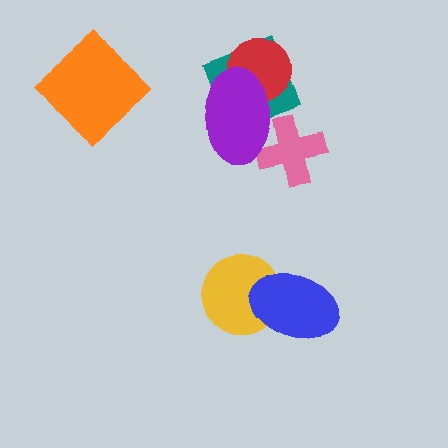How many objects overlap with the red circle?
2 objects overlap with the red circle.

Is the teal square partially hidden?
Yes, it is partially covered by another shape.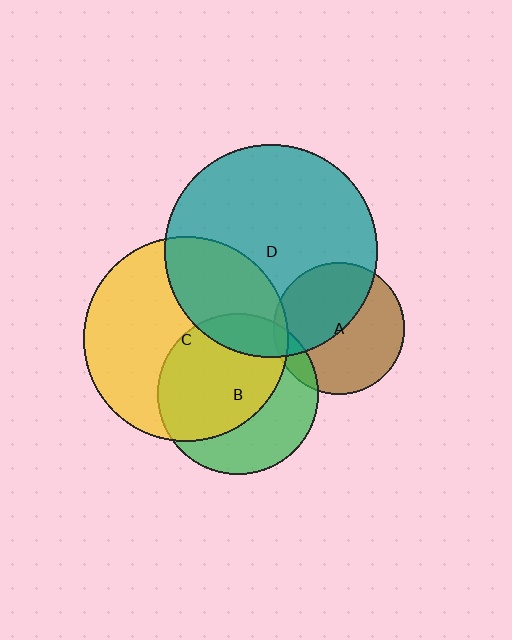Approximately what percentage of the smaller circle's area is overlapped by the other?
Approximately 15%.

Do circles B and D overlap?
Yes.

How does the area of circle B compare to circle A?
Approximately 1.5 times.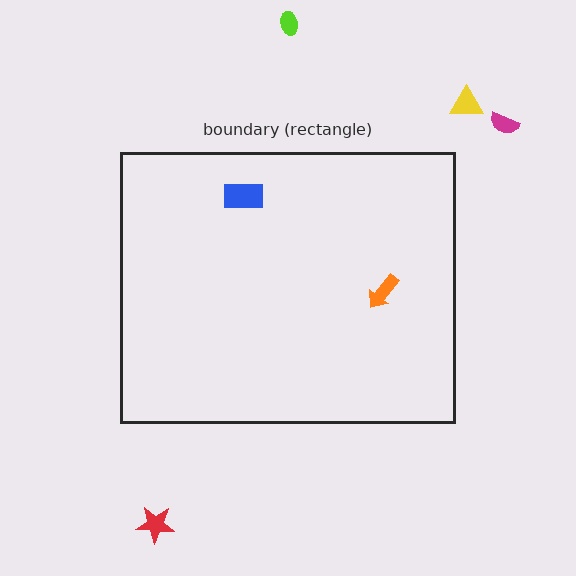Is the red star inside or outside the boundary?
Outside.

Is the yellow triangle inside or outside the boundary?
Outside.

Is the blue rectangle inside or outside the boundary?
Inside.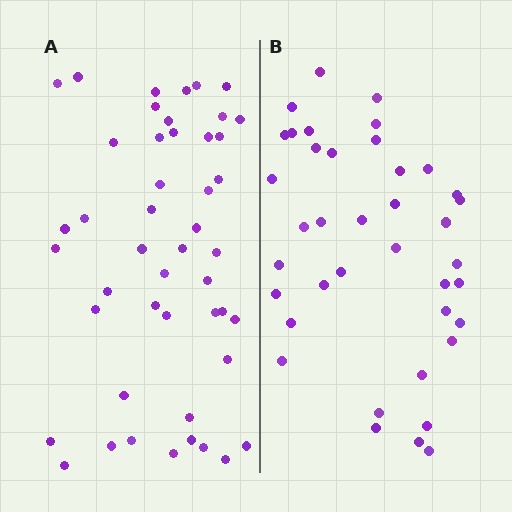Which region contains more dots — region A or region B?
Region A (the left region) has more dots.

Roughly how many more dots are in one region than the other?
Region A has roughly 8 or so more dots than region B.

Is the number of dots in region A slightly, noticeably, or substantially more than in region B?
Region A has only slightly more — the two regions are fairly close. The ratio is roughly 1.2 to 1.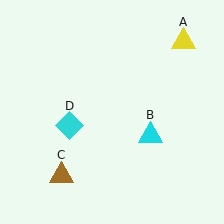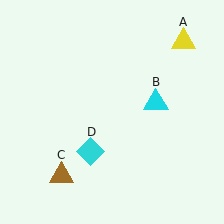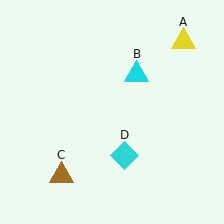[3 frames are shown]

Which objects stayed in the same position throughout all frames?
Yellow triangle (object A) and brown triangle (object C) remained stationary.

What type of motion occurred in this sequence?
The cyan triangle (object B), cyan diamond (object D) rotated counterclockwise around the center of the scene.